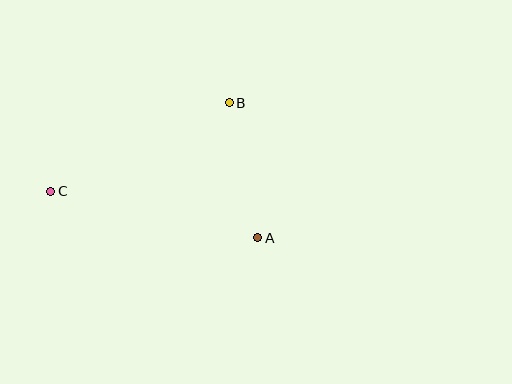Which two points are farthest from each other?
Points A and C are farthest from each other.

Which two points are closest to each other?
Points A and B are closest to each other.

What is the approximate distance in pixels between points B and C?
The distance between B and C is approximately 200 pixels.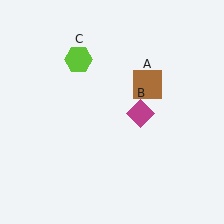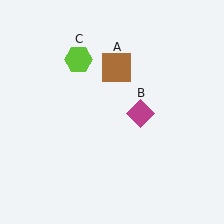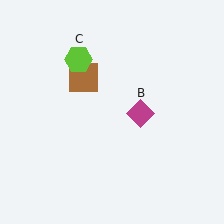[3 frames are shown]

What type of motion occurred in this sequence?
The brown square (object A) rotated counterclockwise around the center of the scene.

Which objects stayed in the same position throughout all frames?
Magenta diamond (object B) and lime hexagon (object C) remained stationary.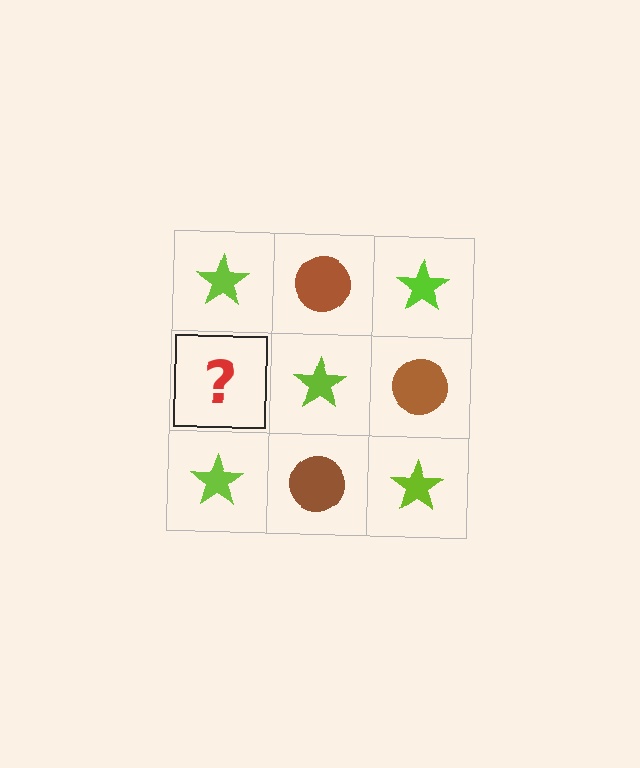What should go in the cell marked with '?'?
The missing cell should contain a brown circle.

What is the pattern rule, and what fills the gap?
The rule is that it alternates lime star and brown circle in a checkerboard pattern. The gap should be filled with a brown circle.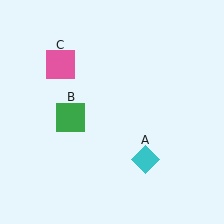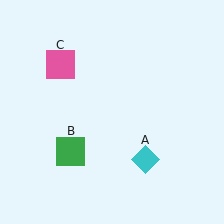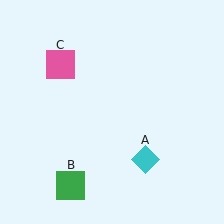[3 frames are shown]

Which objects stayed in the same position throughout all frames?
Cyan diamond (object A) and pink square (object C) remained stationary.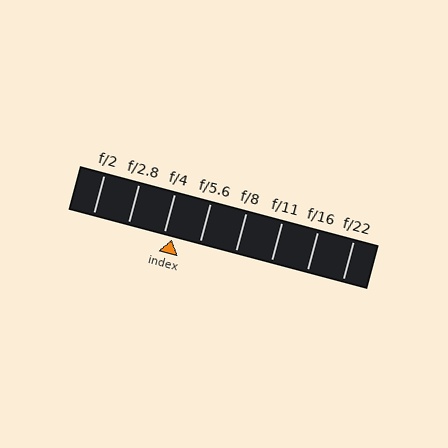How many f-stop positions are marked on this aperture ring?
There are 8 f-stop positions marked.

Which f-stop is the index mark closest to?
The index mark is closest to f/4.